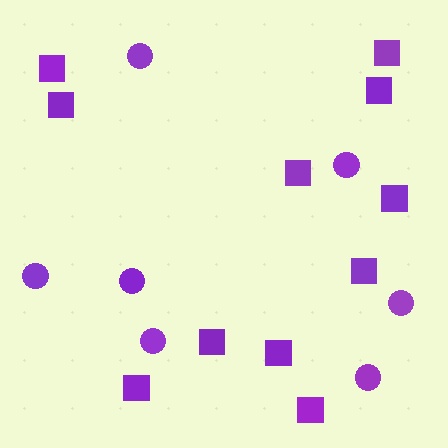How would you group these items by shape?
There are 2 groups: one group of circles (7) and one group of squares (11).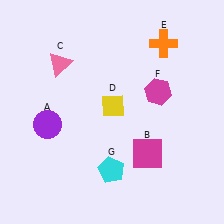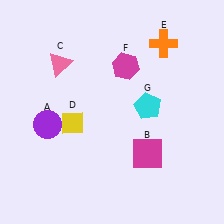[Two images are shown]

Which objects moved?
The objects that moved are: the yellow diamond (D), the magenta hexagon (F), the cyan pentagon (G).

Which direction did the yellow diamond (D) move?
The yellow diamond (D) moved left.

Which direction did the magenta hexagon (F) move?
The magenta hexagon (F) moved left.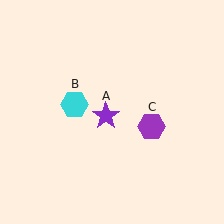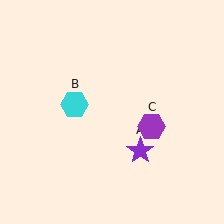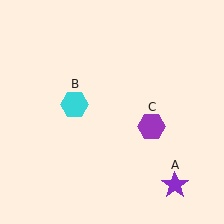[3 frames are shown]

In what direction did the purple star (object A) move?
The purple star (object A) moved down and to the right.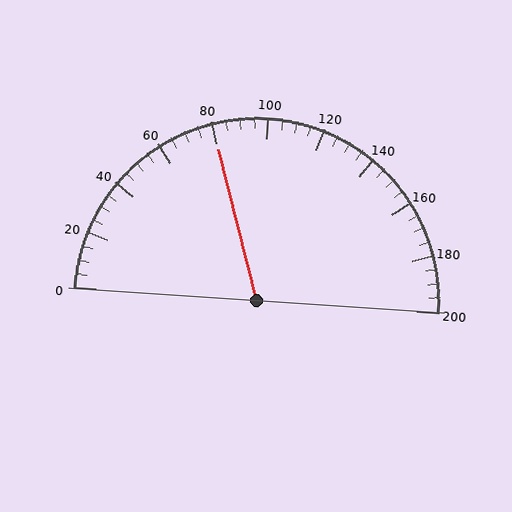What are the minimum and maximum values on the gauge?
The gauge ranges from 0 to 200.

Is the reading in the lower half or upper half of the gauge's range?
The reading is in the lower half of the range (0 to 200).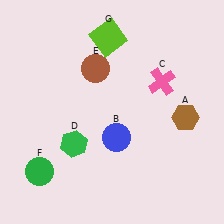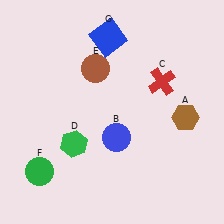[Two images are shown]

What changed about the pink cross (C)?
In Image 1, C is pink. In Image 2, it changed to red.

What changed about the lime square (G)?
In Image 1, G is lime. In Image 2, it changed to blue.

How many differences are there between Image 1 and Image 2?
There are 2 differences between the two images.